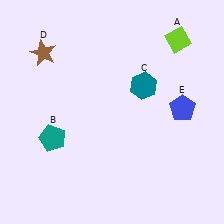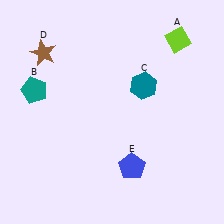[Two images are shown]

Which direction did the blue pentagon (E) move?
The blue pentagon (E) moved down.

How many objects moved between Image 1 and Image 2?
2 objects moved between the two images.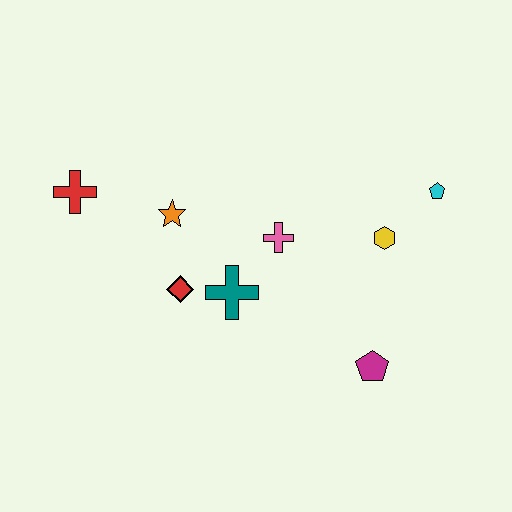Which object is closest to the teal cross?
The red diamond is closest to the teal cross.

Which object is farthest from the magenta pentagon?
The red cross is farthest from the magenta pentagon.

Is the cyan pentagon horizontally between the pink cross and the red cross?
No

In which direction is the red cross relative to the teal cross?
The red cross is to the left of the teal cross.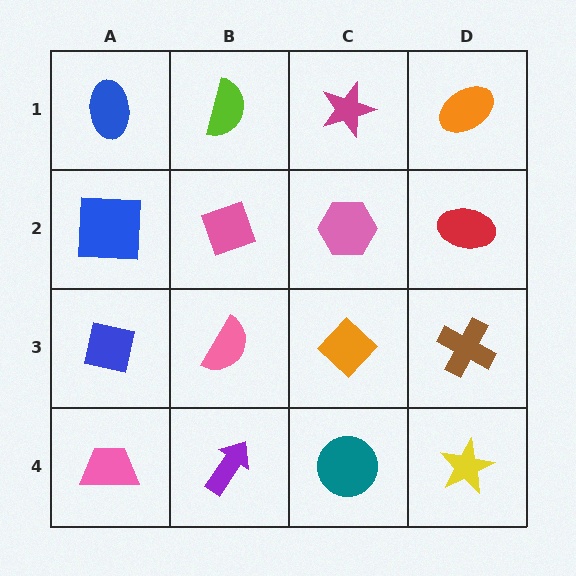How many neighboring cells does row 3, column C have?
4.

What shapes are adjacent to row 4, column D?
A brown cross (row 3, column D), a teal circle (row 4, column C).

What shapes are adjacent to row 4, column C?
An orange diamond (row 3, column C), a purple arrow (row 4, column B), a yellow star (row 4, column D).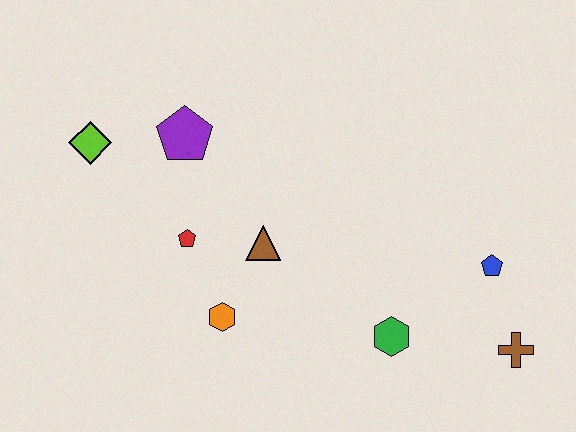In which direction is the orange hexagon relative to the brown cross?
The orange hexagon is to the left of the brown cross.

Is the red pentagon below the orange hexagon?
No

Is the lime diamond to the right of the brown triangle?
No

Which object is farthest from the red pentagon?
The brown cross is farthest from the red pentagon.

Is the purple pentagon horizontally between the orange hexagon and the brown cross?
No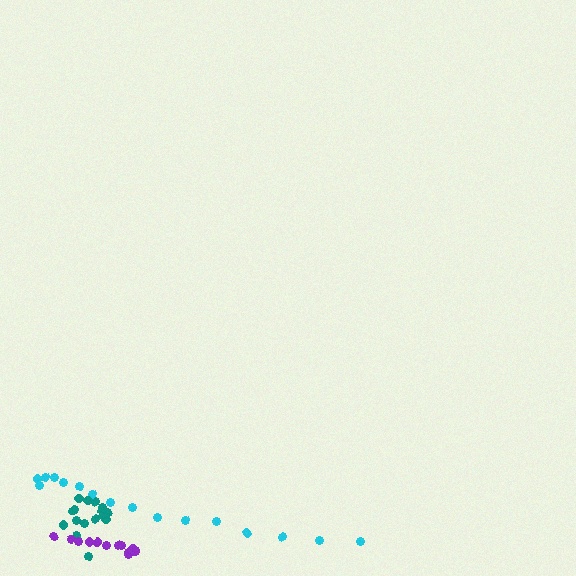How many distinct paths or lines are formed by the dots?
There are 3 distinct paths.